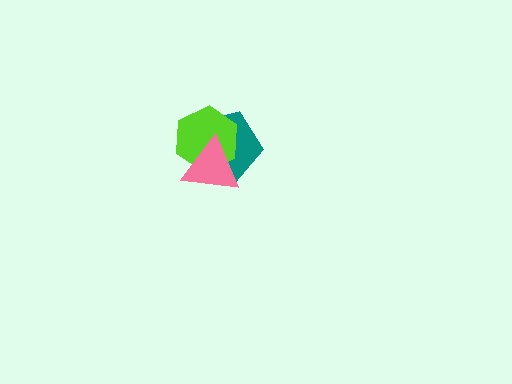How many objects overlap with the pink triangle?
2 objects overlap with the pink triangle.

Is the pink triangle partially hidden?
No, no other shape covers it.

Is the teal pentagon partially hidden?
Yes, it is partially covered by another shape.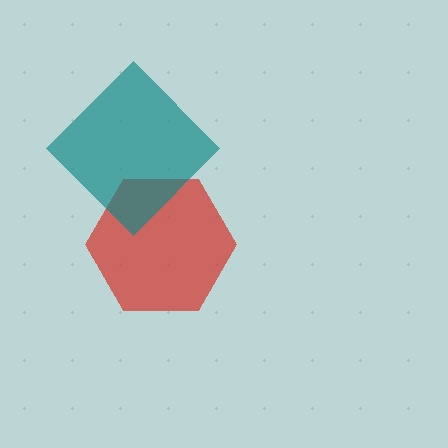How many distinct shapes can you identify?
There are 2 distinct shapes: a red hexagon, a teal diamond.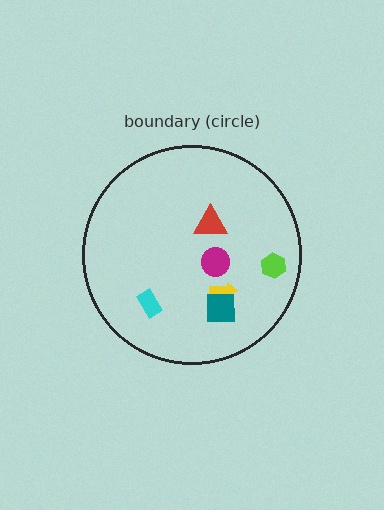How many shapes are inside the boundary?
6 inside, 0 outside.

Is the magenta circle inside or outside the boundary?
Inside.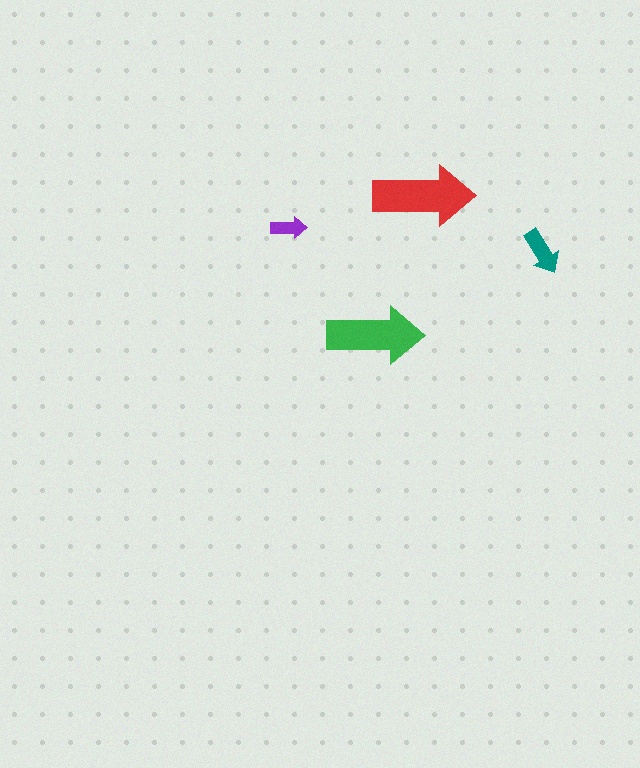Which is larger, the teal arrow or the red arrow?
The red one.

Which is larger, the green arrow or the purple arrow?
The green one.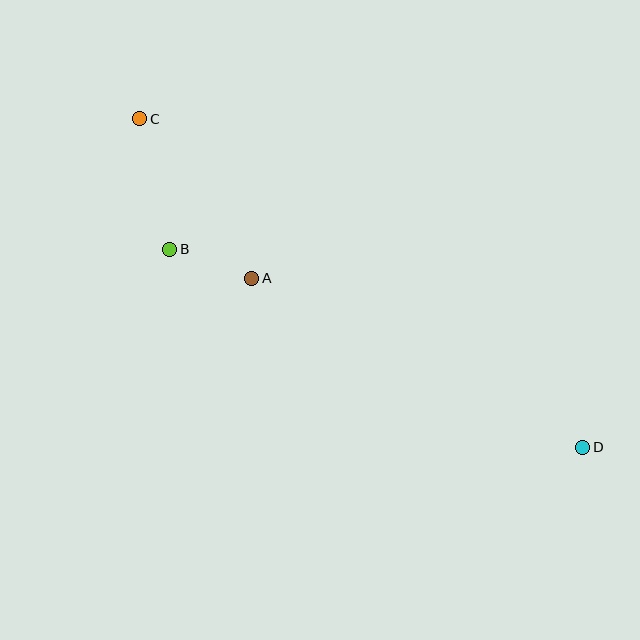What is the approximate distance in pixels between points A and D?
The distance between A and D is approximately 371 pixels.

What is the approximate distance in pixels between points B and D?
The distance between B and D is approximately 458 pixels.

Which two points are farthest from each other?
Points C and D are farthest from each other.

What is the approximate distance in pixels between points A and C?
The distance between A and C is approximately 195 pixels.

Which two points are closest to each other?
Points A and B are closest to each other.